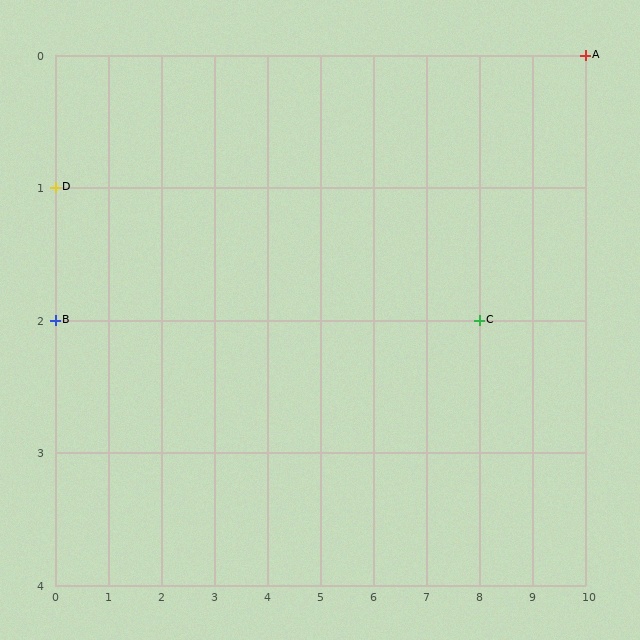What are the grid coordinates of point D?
Point D is at grid coordinates (0, 1).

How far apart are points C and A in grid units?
Points C and A are 2 columns and 2 rows apart (about 2.8 grid units diagonally).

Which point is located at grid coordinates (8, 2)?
Point C is at (8, 2).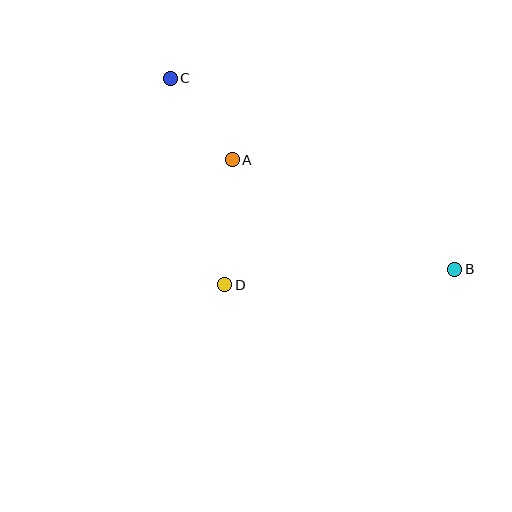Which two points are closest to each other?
Points A and C are closest to each other.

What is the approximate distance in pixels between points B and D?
The distance between B and D is approximately 230 pixels.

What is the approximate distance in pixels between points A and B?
The distance between A and B is approximately 248 pixels.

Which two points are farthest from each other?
Points B and C are farthest from each other.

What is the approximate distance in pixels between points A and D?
The distance between A and D is approximately 125 pixels.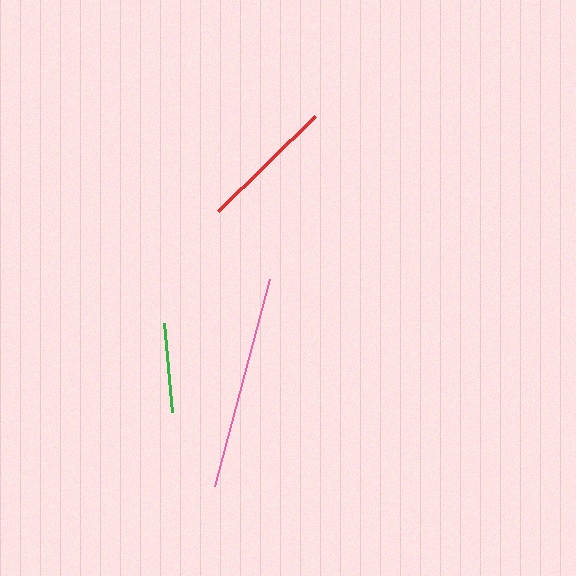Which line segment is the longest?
The pink line is the longest at approximately 214 pixels.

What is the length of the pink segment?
The pink segment is approximately 214 pixels long.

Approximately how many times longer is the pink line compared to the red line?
The pink line is approximately 1.6 times the length of the red line.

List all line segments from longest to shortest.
From longest to shortest: pink, red, green.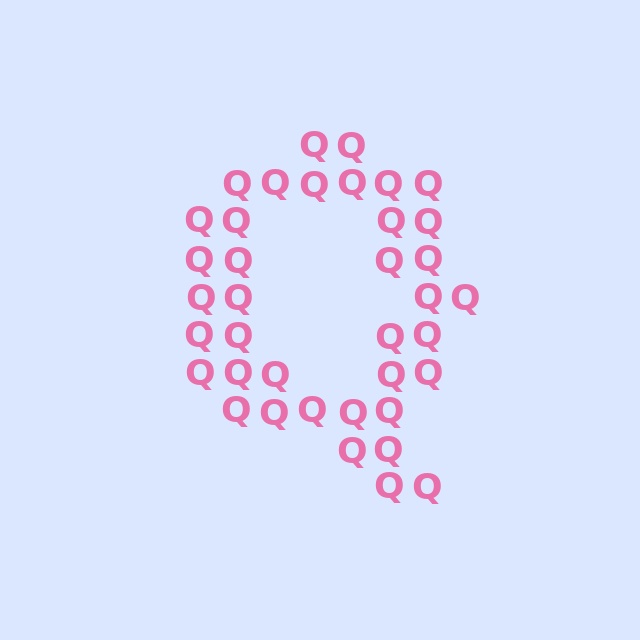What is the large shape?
The large shape is the letter Q.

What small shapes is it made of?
It is made of small letter Q's.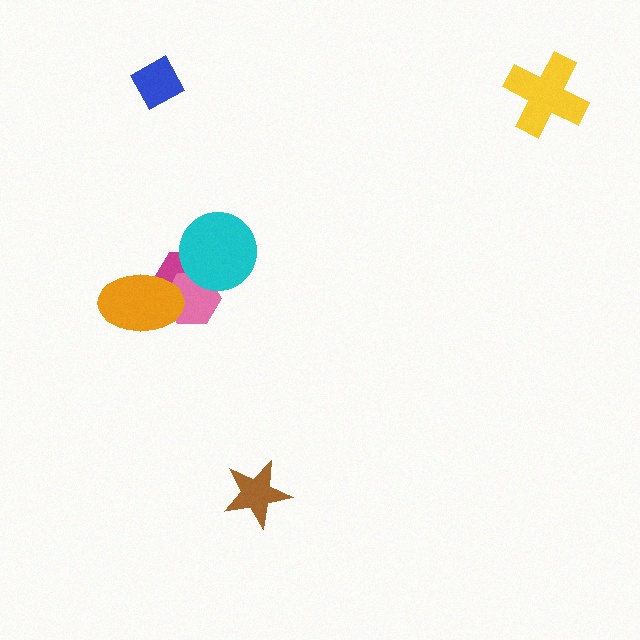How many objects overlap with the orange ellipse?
2 objects overlap with the orange ellipse.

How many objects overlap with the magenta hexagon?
3 objects overlap with the magenta hexagon.